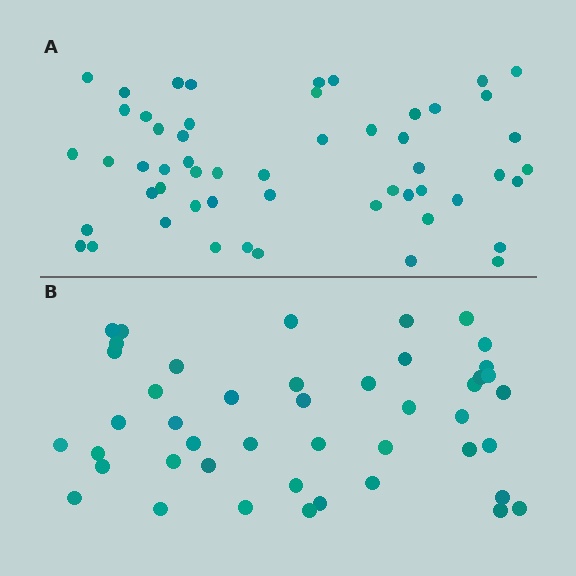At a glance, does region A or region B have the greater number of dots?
Region A (the top region) has more dots.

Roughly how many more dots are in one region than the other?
Region A has roughly 8 or so more dots than region B.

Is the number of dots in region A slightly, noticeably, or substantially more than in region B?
Region A has only slightly more — the two regions are fairly close. The ratio is roughly 1.2 to 1.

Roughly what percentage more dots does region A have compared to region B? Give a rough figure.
About 20% more.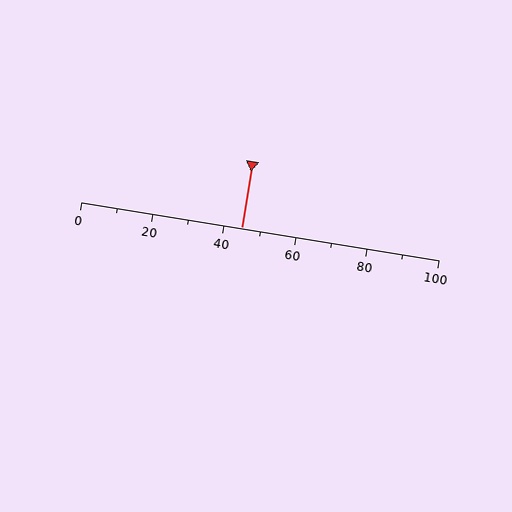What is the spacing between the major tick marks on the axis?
The major ticks are spaced 20 apart.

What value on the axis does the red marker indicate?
The marker indicates approximately 45.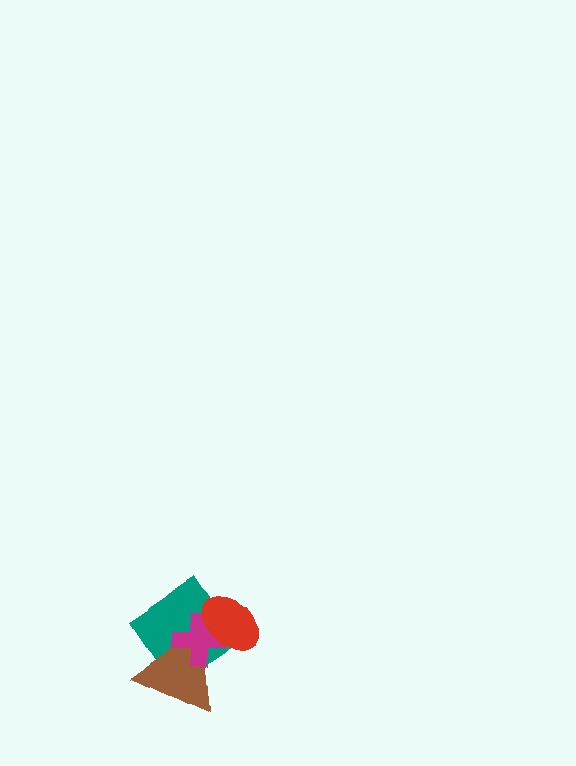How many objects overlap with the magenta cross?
3 objects overlap with the magenta cross.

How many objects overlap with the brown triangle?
3 objects overlap with the brown triangle.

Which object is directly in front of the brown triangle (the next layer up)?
The magenta cross is directly in front of the brown triangle.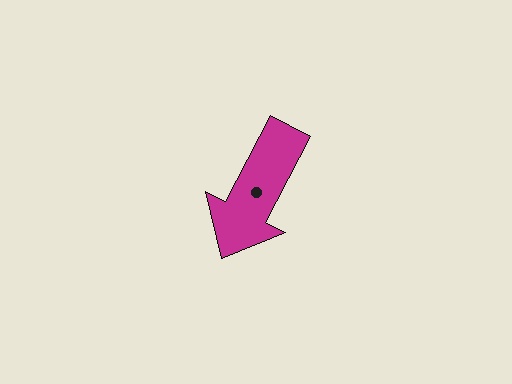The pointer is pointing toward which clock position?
Roughly 7 o'clock.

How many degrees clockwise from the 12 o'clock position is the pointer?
Approximately 207 degrees.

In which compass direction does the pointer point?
Southwest.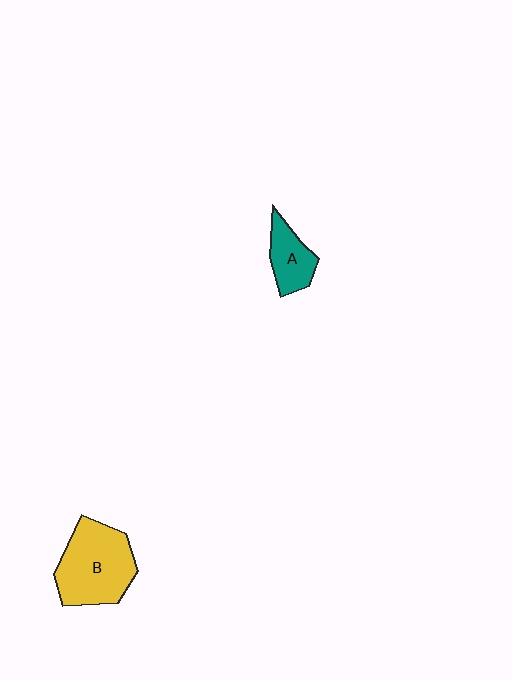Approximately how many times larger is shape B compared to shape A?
Approximately 2.1 times.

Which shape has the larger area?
Shape B (yellow).